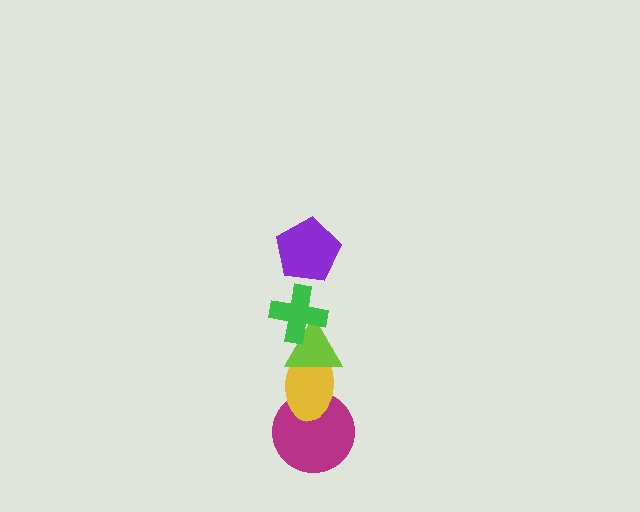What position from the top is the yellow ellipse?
The yellow ellipse is 4th from the top.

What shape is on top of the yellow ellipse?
The lime triangle is on top of the yellow ellipse.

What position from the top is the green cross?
The green cross is 2nd from the top.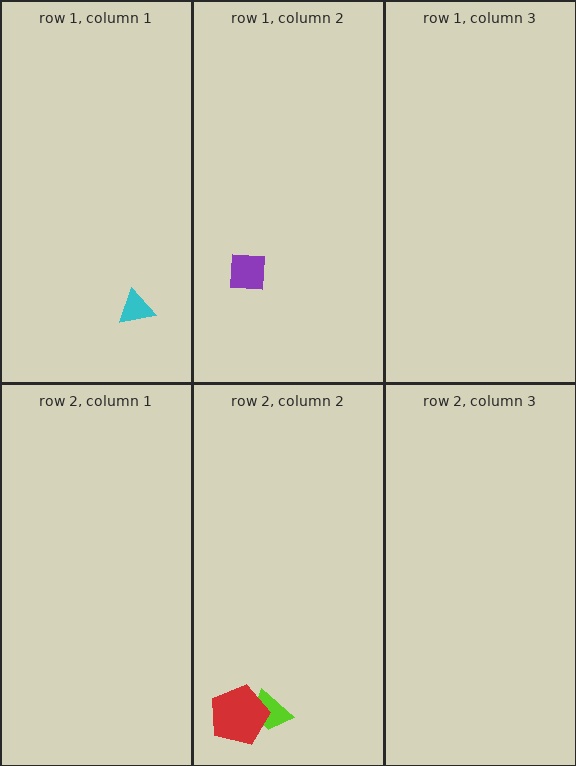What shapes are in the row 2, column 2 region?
The lime trapezoid, the red pentagon.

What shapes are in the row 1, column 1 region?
The cyan triangle.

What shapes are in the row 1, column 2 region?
The purple square.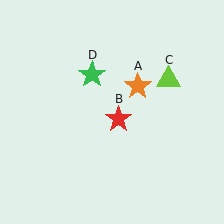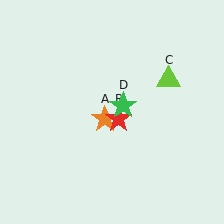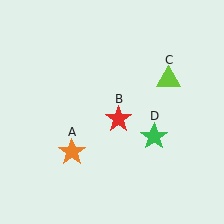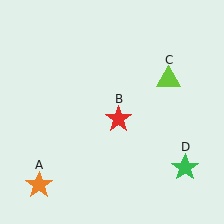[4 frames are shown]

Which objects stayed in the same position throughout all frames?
Red star (object B) and lime triangle (object C) remained stationary.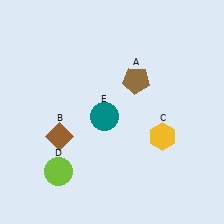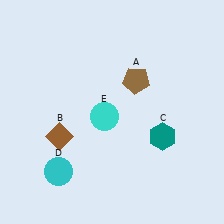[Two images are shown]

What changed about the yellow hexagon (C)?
In Image 1, C is yellow. In Image 2, it changed to teal.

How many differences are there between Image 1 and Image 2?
There are 3 differences between the two images.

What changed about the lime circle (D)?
In Image 1, D is lime. In Image 2, it changed to cyan.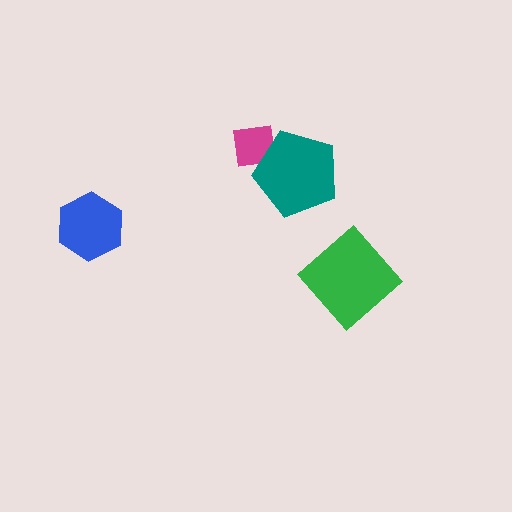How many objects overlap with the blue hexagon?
0 objects overlap with the blue hexagon.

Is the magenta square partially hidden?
Yes, it is partially covered by another shape.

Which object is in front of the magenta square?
The teal pentagon is in front of the magenta square.